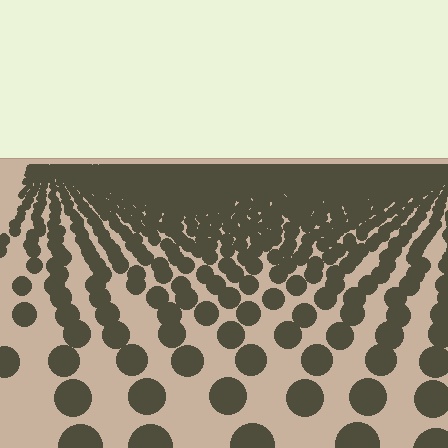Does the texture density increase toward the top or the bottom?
Density increases toward the top.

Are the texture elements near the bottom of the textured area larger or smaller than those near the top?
Larger. Near the bottom, elements are closer to the viewer and appear at a bigger on-screen size.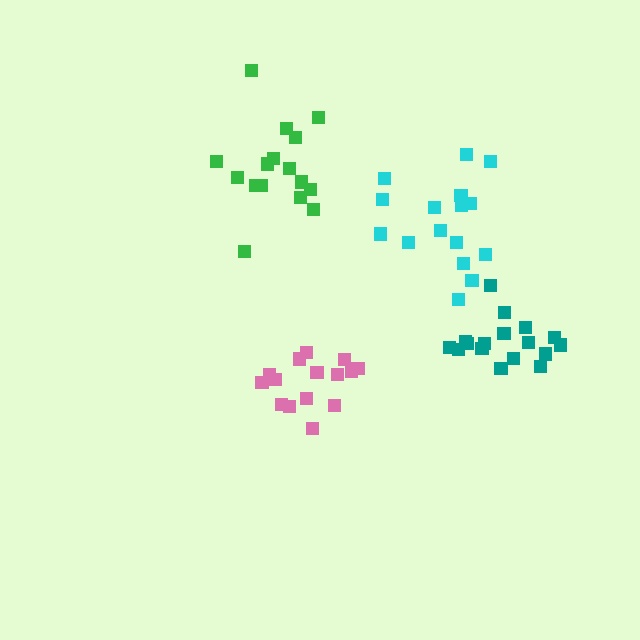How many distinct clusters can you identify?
There are 4 distinct clusters.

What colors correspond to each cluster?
The clusters are colored: teal, pink, green, cyan.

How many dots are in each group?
Group 1: 18 dots, Group 2: 15 dots, Group 3: 16 dots, Group 4: 16 dots (65 total).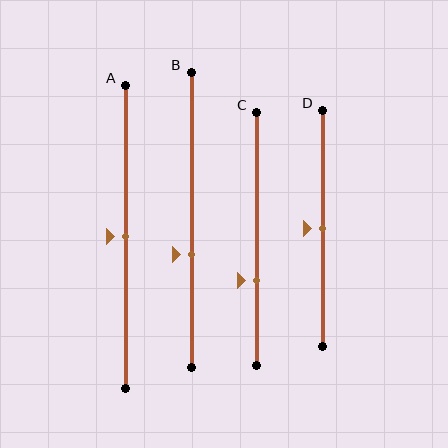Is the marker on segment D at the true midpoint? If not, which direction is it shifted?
Yes, the marker on segment D is at the true midpoint.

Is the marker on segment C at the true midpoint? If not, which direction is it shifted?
No, the marker on segment C is shifted downward by about 16% of the segment length.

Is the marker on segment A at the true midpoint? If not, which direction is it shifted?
Yes, the marker on segment A is at the true midpoint.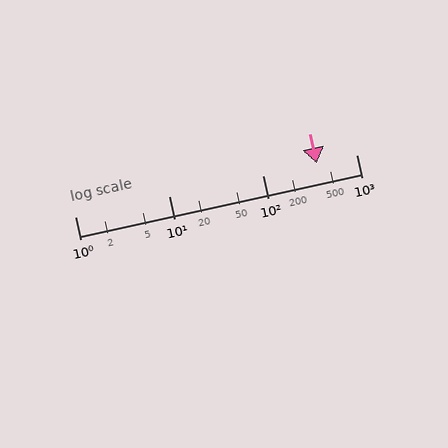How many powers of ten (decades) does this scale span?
The scale spans 3 decades, from 1 to 1000.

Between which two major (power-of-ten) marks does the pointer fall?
The pointer is between 100 and 1000.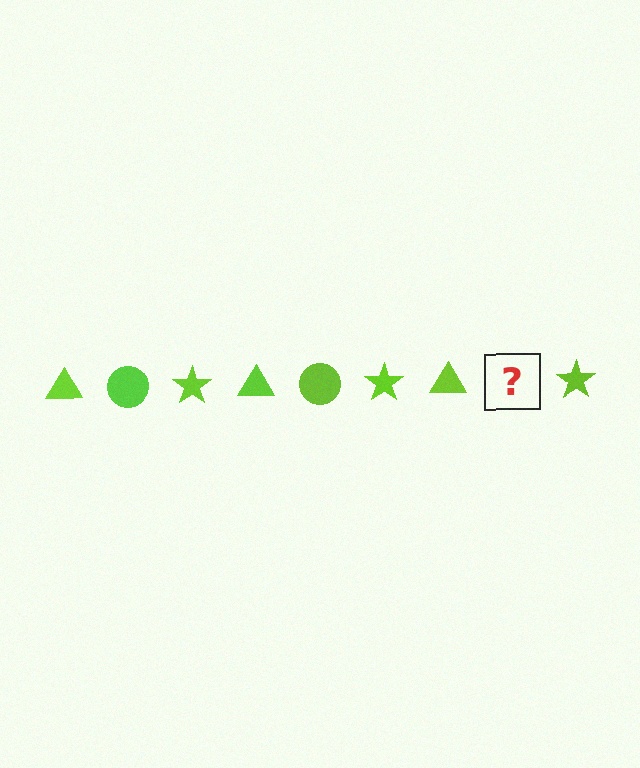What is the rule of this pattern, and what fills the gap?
The rule is that the pattern cycles through triangle, circle, star shapes in lime. The gap should be filled with a lime circle.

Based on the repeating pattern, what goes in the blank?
The blank should be a lime circle.